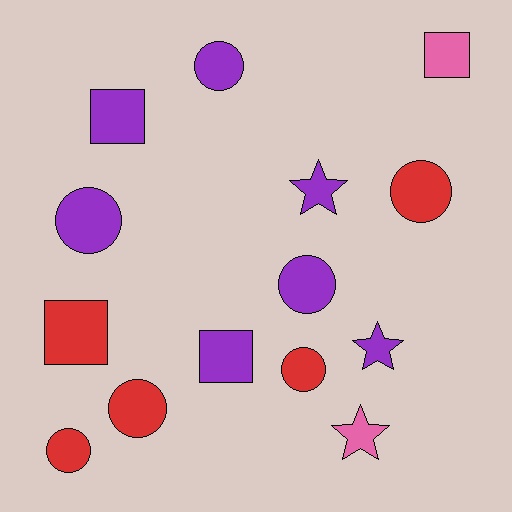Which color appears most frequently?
Purple, with 7 objects.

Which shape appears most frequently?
Circle, with 7 objects.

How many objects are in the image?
There are 14 objects.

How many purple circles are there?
There are 3 purple circles.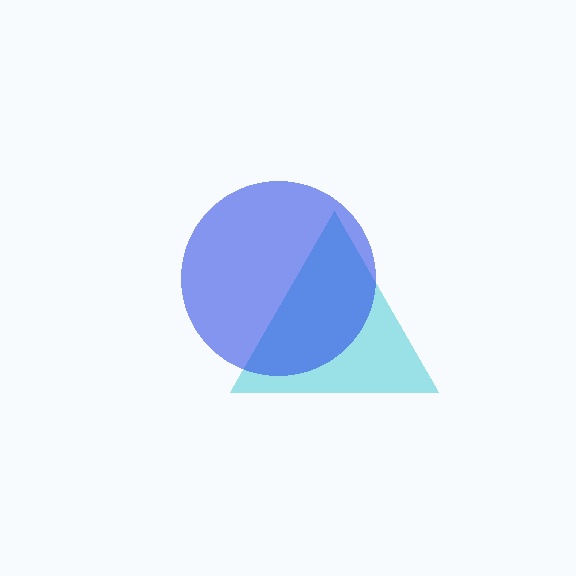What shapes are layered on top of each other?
The layered shapes are: a cyan triangle, a blue circle.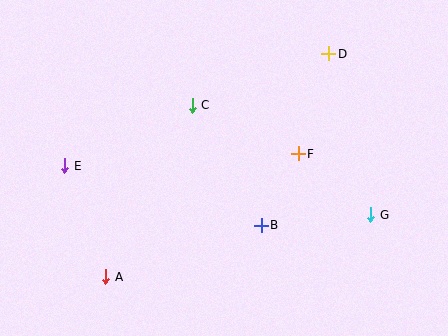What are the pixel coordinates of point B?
Point B is at (261, 225).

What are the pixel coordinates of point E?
Point E is at (65, 166).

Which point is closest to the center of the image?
Point B at (261, 225) is closest to the center.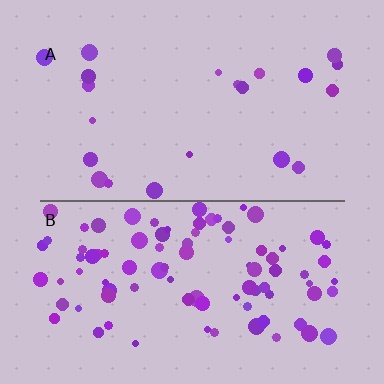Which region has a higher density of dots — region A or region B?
B (the bottom).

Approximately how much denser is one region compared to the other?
Approximately 4.3× — region B over region A.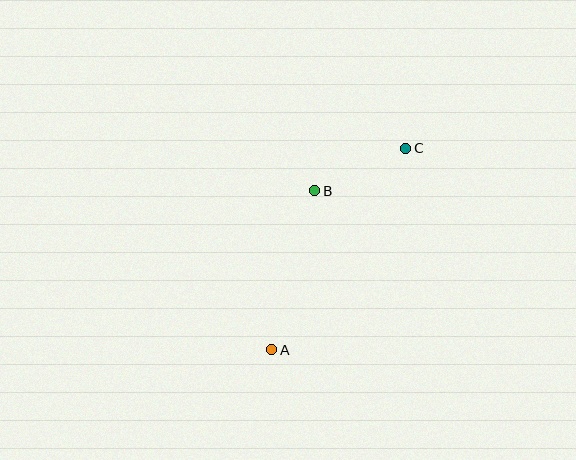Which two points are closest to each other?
Points B and C are closest to each other.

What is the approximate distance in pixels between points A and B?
The distance between A and B is approximately 165 pixels.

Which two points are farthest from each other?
Points A and C are farthest from each other.